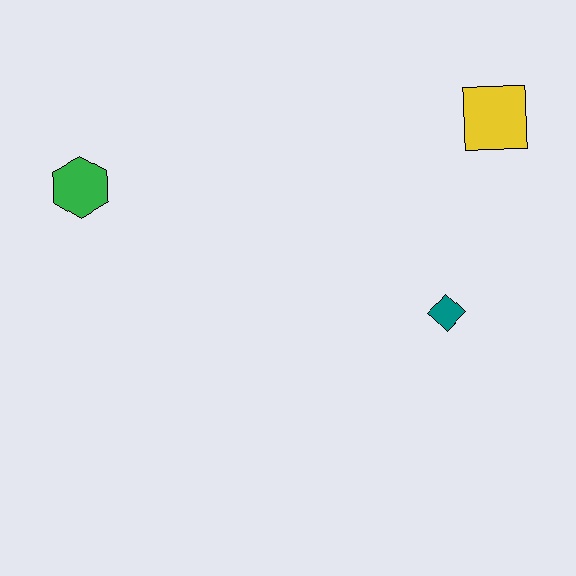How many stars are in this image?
There are no stars.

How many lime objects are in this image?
There are no lime objects.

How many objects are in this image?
There are 3 objects.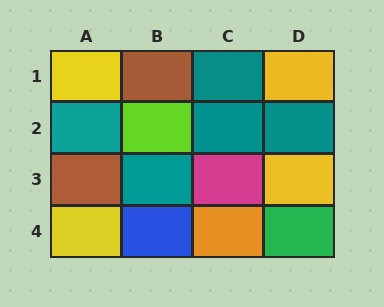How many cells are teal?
5 cells are teal.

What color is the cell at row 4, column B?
Blue.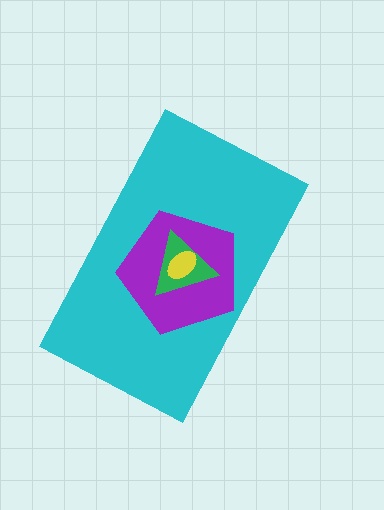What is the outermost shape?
The cyan rectangle.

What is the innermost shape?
The yellow ellipse.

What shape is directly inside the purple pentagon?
The green triangle.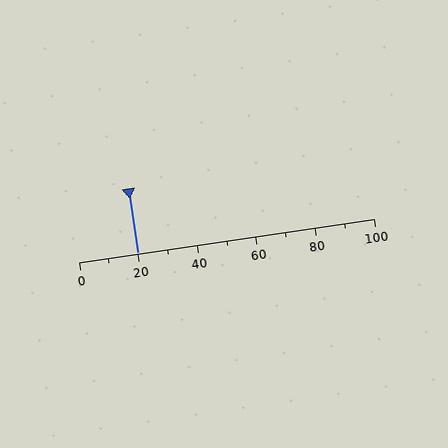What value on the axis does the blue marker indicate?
The marker indicates approximately 20.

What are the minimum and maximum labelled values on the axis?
The axis runs from 0 to 100.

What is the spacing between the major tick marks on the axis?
The major ticks are spaced 20 apart.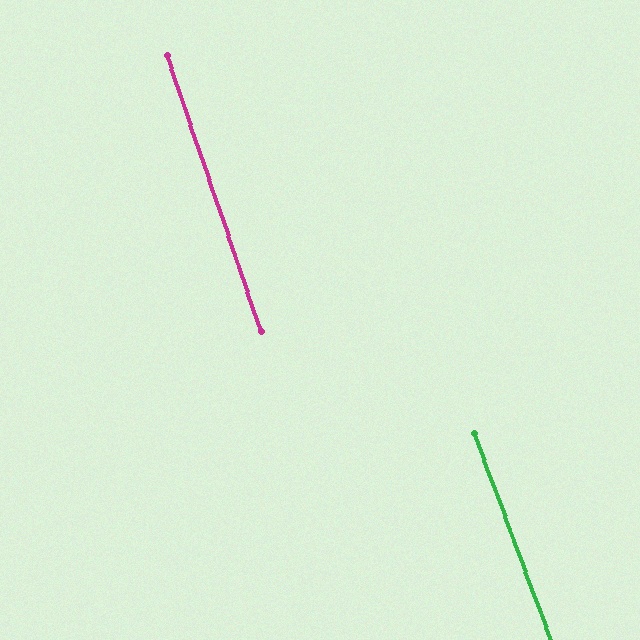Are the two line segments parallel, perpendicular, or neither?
Parallel — their directions differ by only 1.4°.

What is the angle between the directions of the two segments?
Approximately 1 degree.